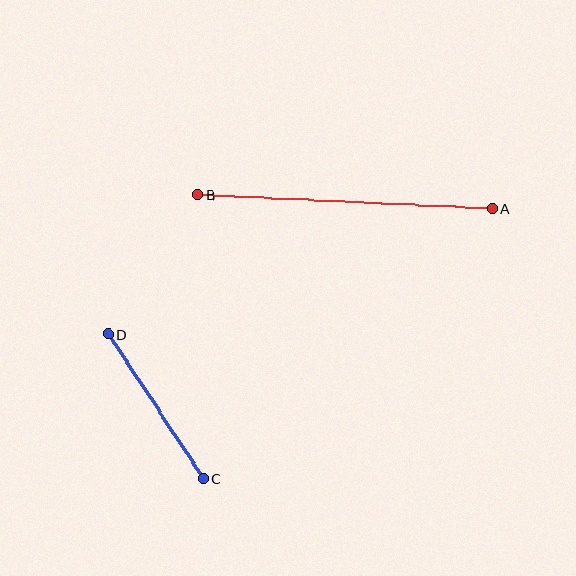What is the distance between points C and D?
The distance is approximately 173 pixels.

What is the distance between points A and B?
The distance is approximately 295 pixels.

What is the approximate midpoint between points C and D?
The midpoint is at approximately (156, 406) pixels.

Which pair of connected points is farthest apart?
Points A and B are farthest apart.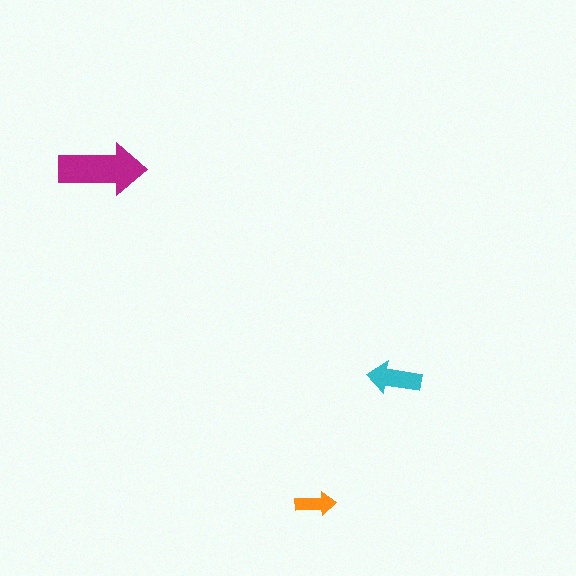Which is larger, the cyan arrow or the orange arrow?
The cyan one.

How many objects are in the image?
There are 3 objects in the image.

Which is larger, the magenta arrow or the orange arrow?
The magenta one.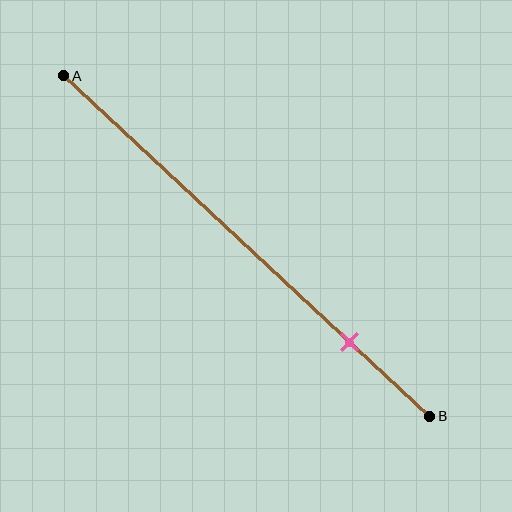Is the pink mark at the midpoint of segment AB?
No, the mark is at about 80% from A, not at the 50% midpoint.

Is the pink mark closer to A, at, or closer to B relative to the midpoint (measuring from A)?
The pink mark is closer to point B than the midpoint of segment AB.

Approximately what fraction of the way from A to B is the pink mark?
The pink mark is approximately 80% of the way from A to B.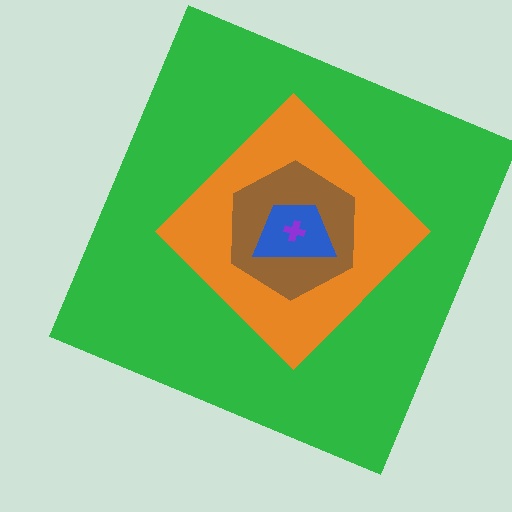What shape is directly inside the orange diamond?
The brown hexagon.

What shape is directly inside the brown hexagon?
The blue trapezoid.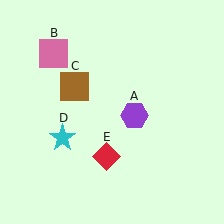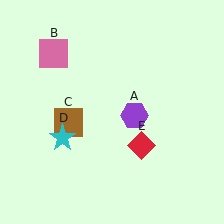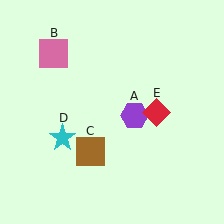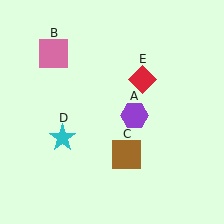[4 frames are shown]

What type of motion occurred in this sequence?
The brown square (object C), red diamond (object E) rotated counterclockwise around the center of the scene.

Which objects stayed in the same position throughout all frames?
Purple hexagon (object A) and pink square (object B) and cyan star (object D) remained stationary.